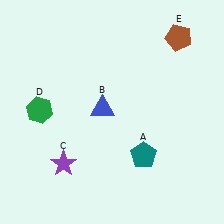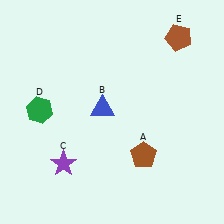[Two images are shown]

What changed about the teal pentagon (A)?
In Image 1, A is teal. In Image 2, it changed to brown.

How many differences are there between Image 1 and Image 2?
There is 1 difference between the two images.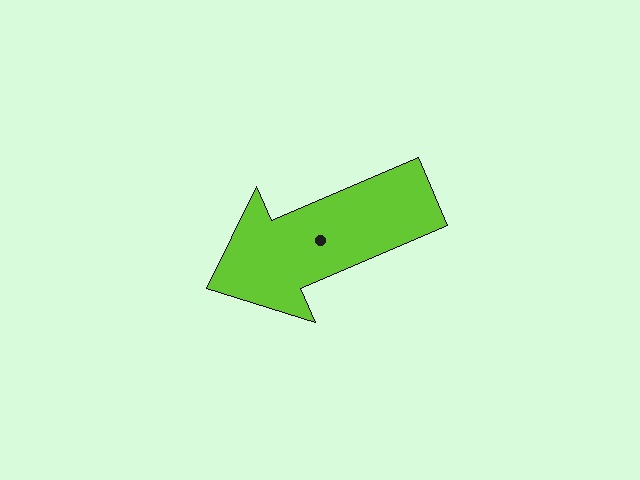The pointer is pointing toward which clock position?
Roughly 8 o'clock.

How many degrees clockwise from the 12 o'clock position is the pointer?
Approximately 247 degrees.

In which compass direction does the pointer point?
Southwest.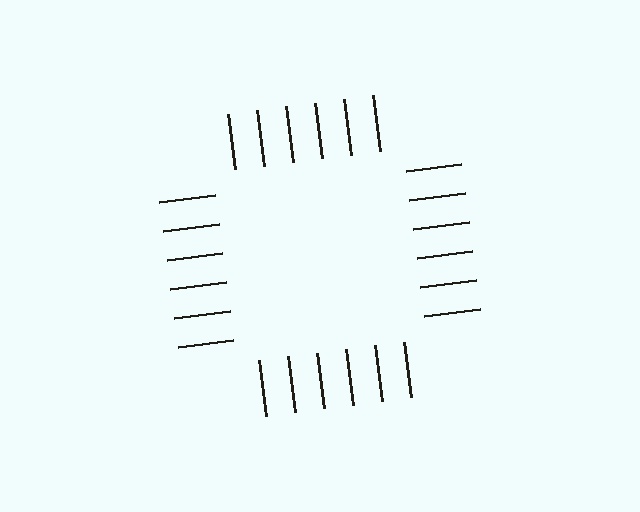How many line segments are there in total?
24 — 6 along each of the 4 edges.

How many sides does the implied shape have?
4 sides — the line-ends trace a square.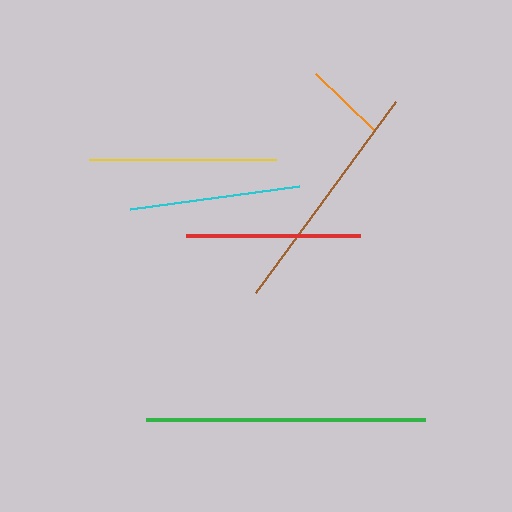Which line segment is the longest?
The green line is the longest at approximately 279 pixels.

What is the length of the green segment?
The green segment is approximately 279 pixels long.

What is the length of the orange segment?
The orange segment is approximately 80 pixels long.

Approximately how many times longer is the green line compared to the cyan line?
The green line is approximately 1.6 times the length of the cyan line.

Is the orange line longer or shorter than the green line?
The green line is longer than the orange line.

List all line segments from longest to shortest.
From longest to shortest: green, brown, yellow, red, cyan, orange.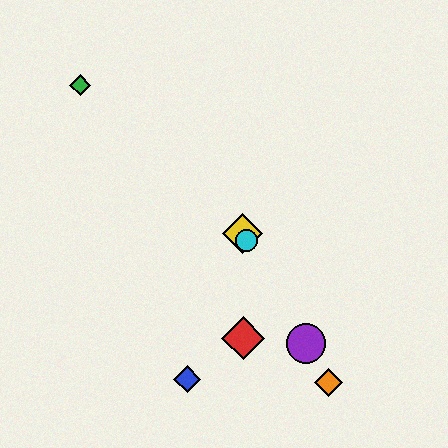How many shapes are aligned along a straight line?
4 shapes (the yellow diamond, the purple circle, the orange diamond, the cyan circle) are aligned along a straight line.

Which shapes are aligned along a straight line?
The yellow diamond, the purple circle, the orange diamond, the cyan circle are aligned along a straight line.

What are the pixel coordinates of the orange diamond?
The orange diamond is at (329, 383).